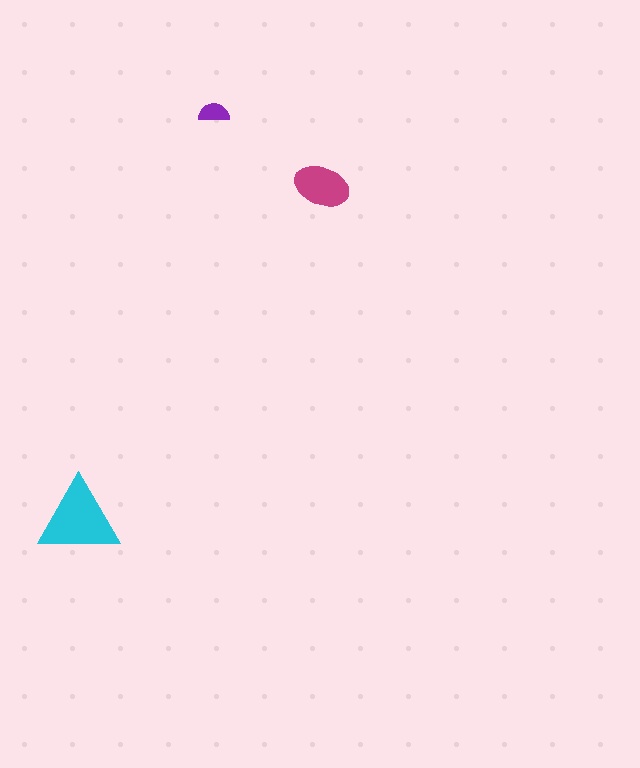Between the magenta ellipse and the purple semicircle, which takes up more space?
The magenta ellipse.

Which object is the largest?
The cyan triangle.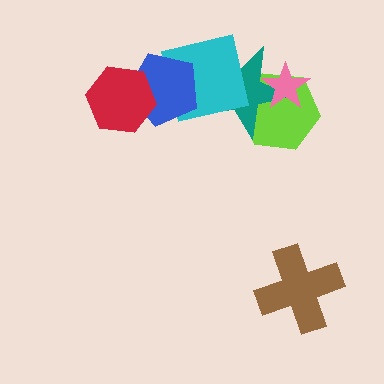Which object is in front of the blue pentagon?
The red hexagon is in front of the blue pentagon.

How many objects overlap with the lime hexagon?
2 objects overlap with the lime hexagon.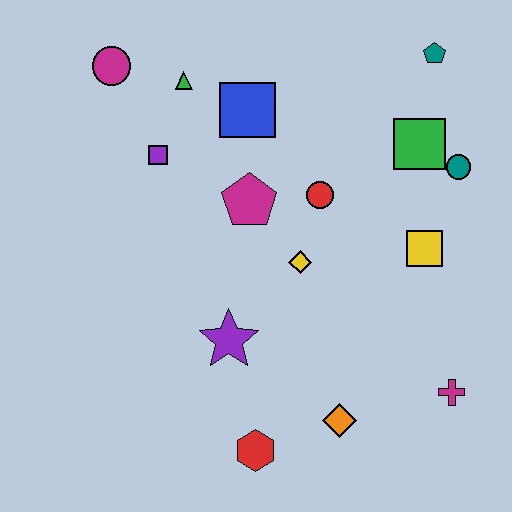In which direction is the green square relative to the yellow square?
The green square is above the yellow square.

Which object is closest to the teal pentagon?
The green square is closest to the teal pentagon.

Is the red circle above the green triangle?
No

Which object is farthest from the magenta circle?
The magenta cross is farthest from the magenta circle.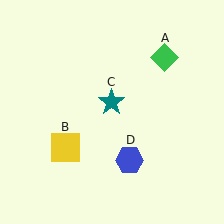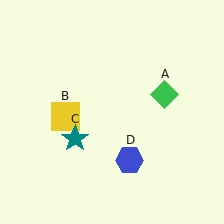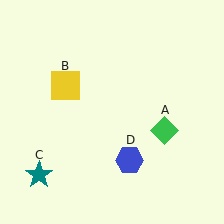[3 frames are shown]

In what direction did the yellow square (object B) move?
The yellow square (object B) moved up.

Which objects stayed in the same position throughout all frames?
Blue hexagon (object D) remained stationary.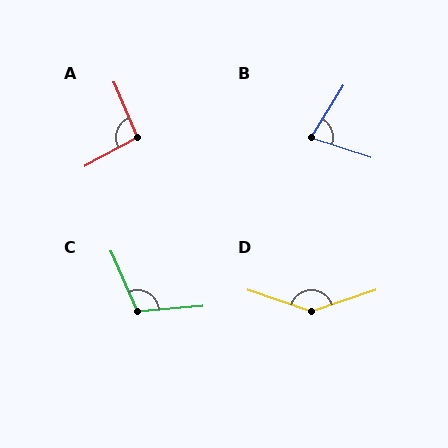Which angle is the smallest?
B, at approximately 77 degrees.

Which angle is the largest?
D, at approximately 143 degrees.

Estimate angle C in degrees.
Approximately 109 degrees.